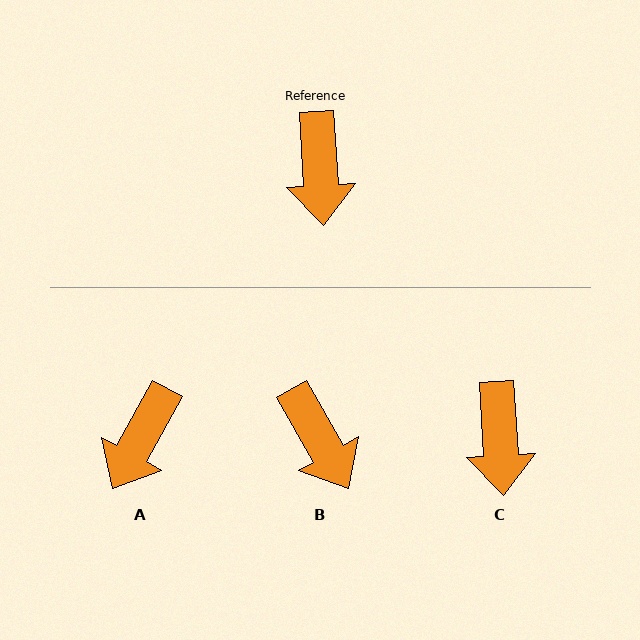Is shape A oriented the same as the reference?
No, it is off by about 32 degrees.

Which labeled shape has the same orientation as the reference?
C.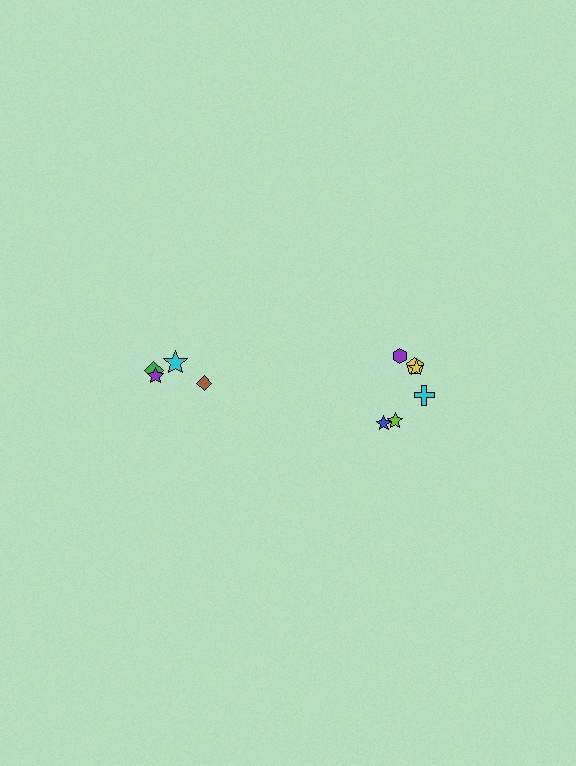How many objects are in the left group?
There are 4 objects.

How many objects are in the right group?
There are 6 objects.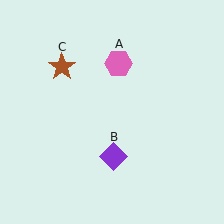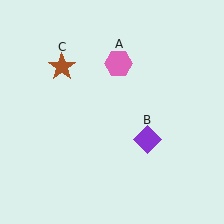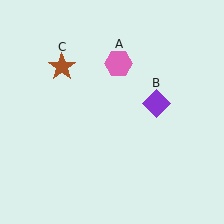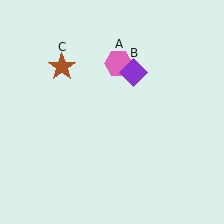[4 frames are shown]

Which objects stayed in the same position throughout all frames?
Pink hexagon (object A) and brown star (object C) remained stationary.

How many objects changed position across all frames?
1 object changed position: purple diamond (object B).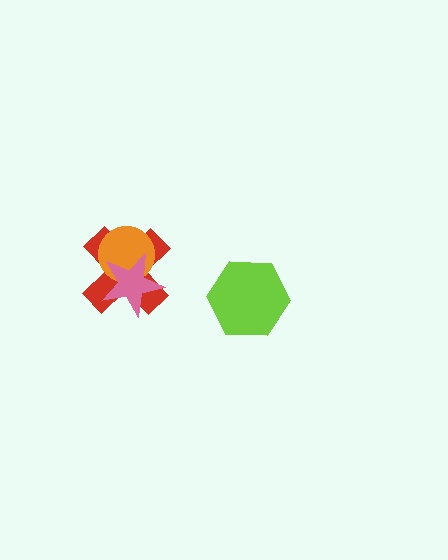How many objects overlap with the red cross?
2 objects overlap with the red cross.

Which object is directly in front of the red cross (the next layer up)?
The orange circle is directly in front of the red cross.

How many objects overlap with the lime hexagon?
0 objects overlap with the lime hexagon.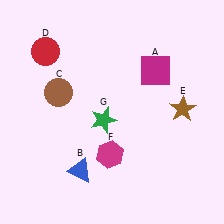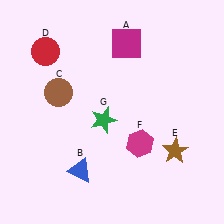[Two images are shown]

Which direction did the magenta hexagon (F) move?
The magenta hexagon (F) moved right.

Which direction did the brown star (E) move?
The brown star (E) moved down.